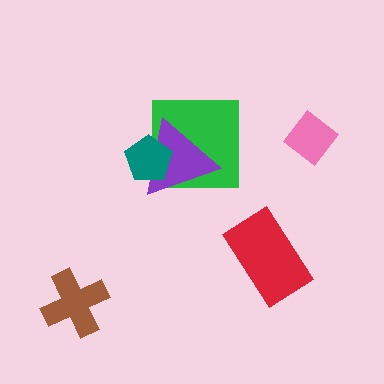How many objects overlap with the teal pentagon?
2 objects overlap with the teal pentagon.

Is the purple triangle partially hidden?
Yes, it is partially covered by another shape.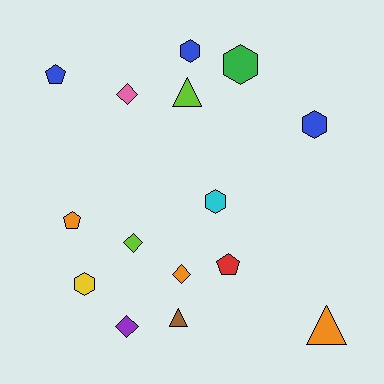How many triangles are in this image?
There are 3 triangles.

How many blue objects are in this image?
There are 3 blue objects.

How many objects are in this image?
There are 15 objects.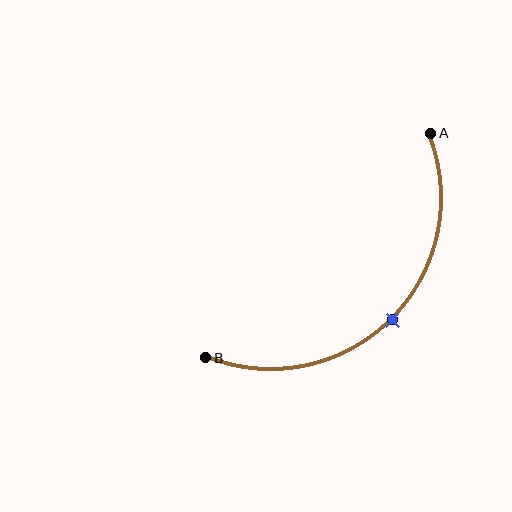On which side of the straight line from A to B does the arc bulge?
The arc bulges below and to the right of the straight line connecting A and B.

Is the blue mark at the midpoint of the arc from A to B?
Yes. The blue mark lies on the arc at equal arc-length from both A and B — it is the arc midpoint.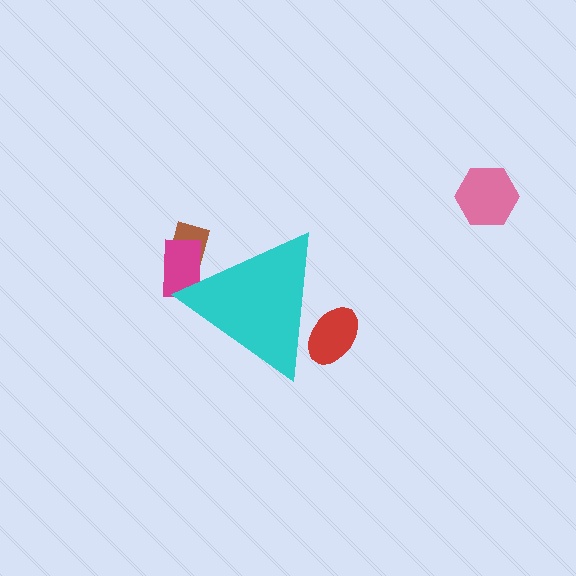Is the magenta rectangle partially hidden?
Yes, the magenta rectangle is partially hidden behind the cyan triangle.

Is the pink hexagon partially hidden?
No, the pink hexagon is fully visible.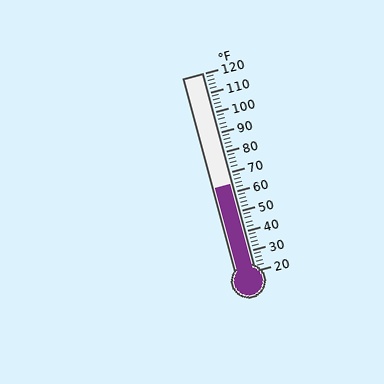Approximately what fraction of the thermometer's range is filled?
The thermometer is filled to approximately 45% of its range.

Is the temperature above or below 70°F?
The temperature is below 70°F.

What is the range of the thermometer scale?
The thermometer scale ranges from 20°F to 120°F.